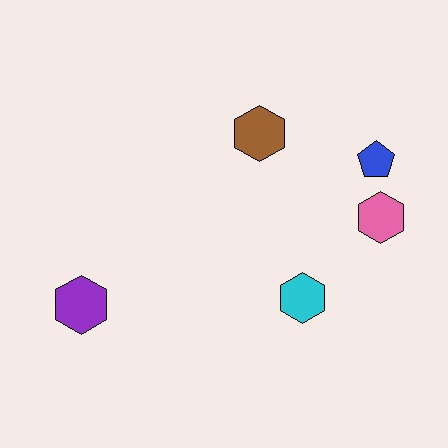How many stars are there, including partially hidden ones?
There are no stars.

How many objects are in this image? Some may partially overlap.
There are 5 objects.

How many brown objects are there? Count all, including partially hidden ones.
There is 1 brown object.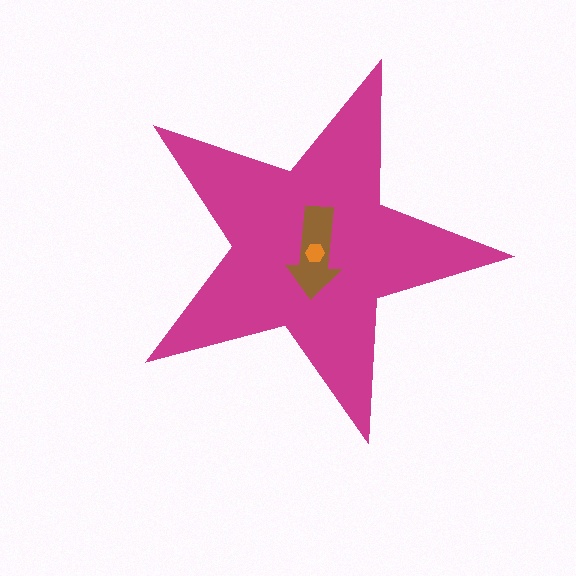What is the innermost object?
The orange hexagon.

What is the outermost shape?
The magenta star.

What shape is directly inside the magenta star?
The brown arrow.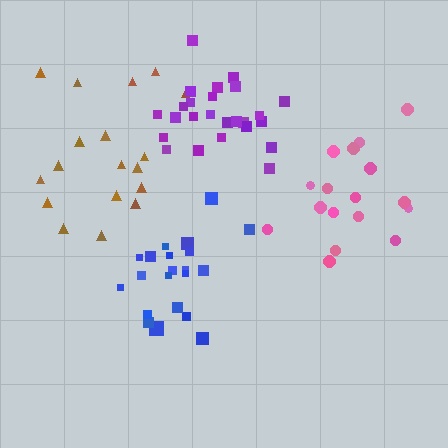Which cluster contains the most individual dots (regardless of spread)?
Purple (25).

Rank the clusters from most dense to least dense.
purple, blue, pink, brown.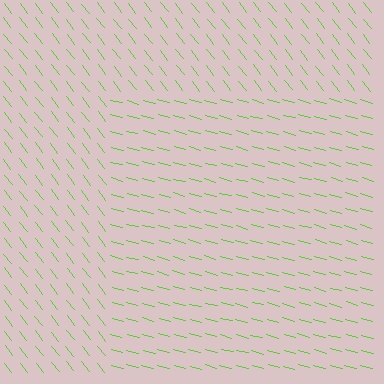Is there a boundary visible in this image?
Yes, there is a texture boundary formed by a change in line orientation.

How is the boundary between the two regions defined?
The boundary is defined purely by a change in line orientation (approximately 37 degrees difference). All lines are the same color and thickness.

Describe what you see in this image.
The image is filled with small lime line segments. A rectangle region in the image has lines oriented differently from the surrounding lines, creating a visible texture boundary.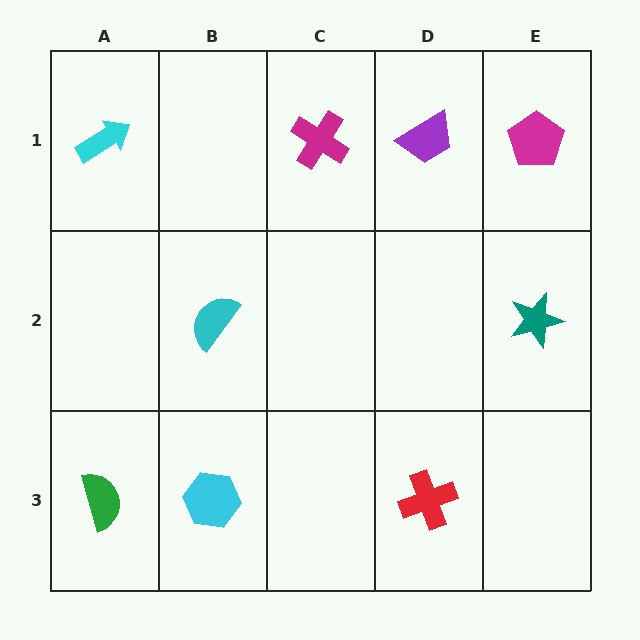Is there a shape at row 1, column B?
No, that cell is empty.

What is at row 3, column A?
A green semicircle.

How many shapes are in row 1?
4 shapes.